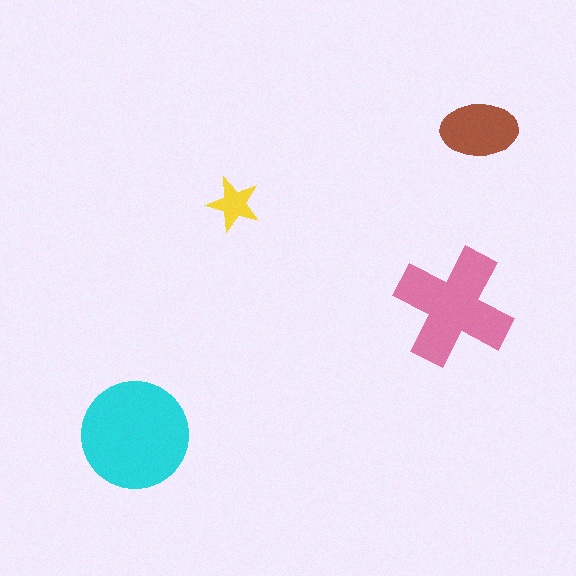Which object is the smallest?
The yellow star.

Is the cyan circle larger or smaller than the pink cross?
Larger.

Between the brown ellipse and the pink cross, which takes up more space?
The pink cross.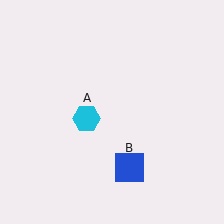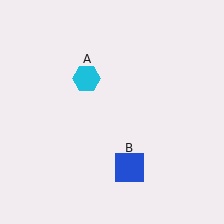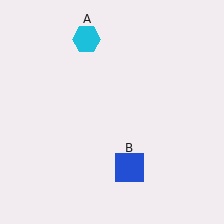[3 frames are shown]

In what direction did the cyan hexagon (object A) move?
The cyan hexagon (object A) moved up.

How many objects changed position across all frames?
1 object changed position: cyan hexagon (object A).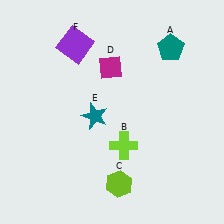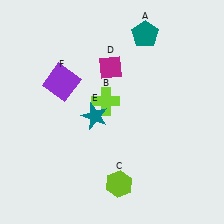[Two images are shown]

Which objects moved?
The objects that moved are: the teal pentagon (A), the lime cross (B), the purple square (F).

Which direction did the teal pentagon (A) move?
The teal pentagon (A) moved left.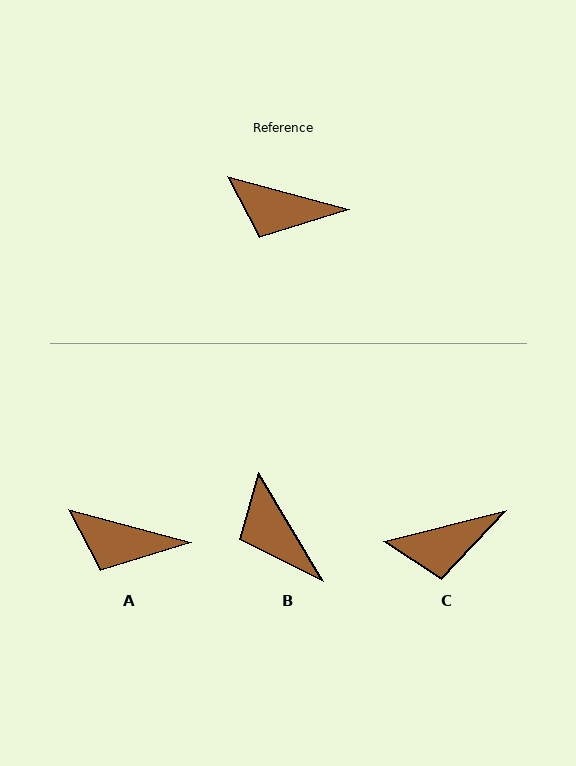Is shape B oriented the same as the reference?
No, it is off by about 44 degrees.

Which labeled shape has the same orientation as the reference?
A.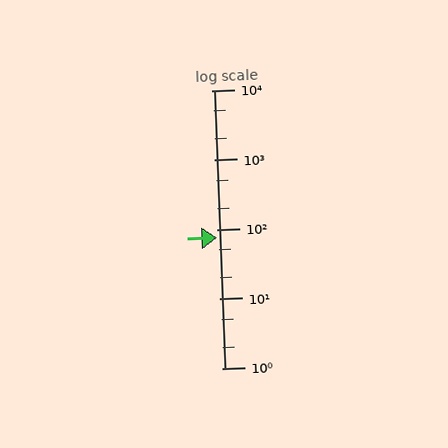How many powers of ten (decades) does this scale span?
The scale spans 4 decades, from 1 to 10000.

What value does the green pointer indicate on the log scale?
The pointer indicates approximately 75.